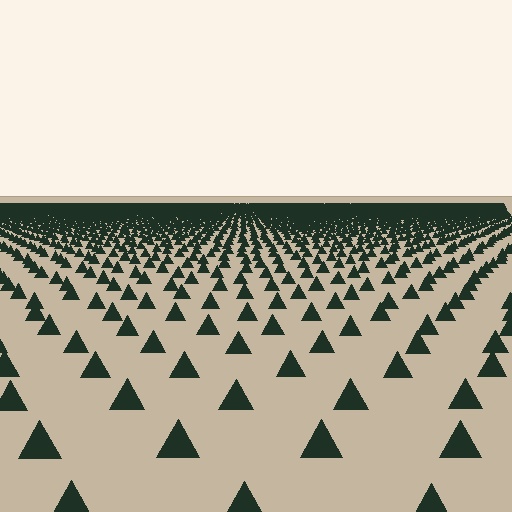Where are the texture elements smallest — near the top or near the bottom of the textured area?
Near the top.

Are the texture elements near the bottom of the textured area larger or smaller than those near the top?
Larger. Near the bottom, elements are closer to the viewer and appear at a bigger on-screen size.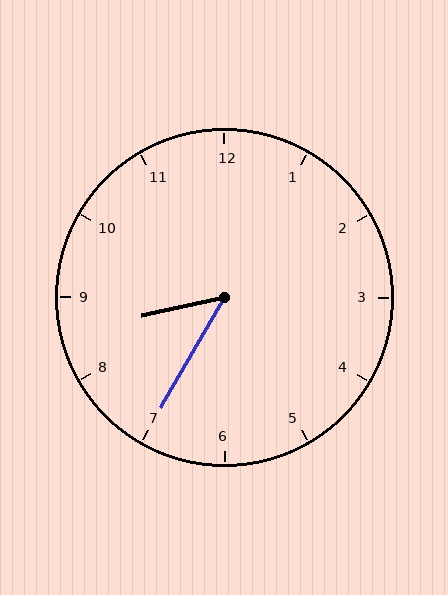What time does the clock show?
8:35.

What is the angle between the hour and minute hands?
Approximately 48 degrees.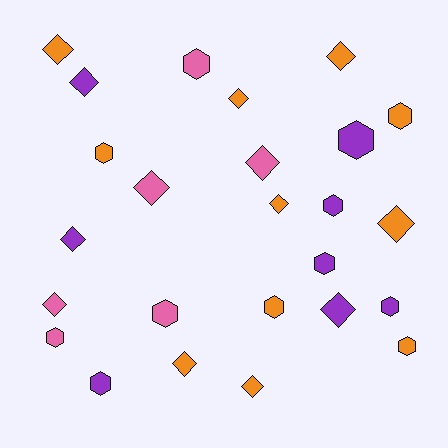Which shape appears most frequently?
Diamond, with 13 objects.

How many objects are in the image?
There are 25 objects.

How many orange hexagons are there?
There are 4 orange hexagons.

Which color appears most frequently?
Orange, with 11 objects.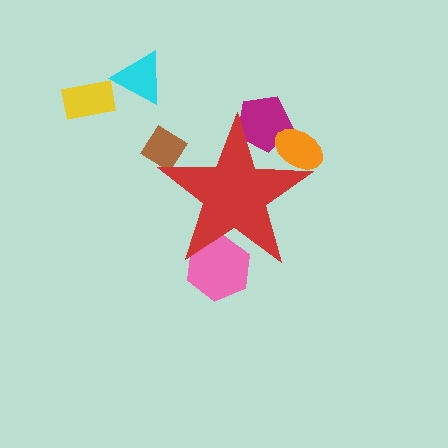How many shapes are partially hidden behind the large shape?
4 shapes are partially hidden.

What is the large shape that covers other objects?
A red star.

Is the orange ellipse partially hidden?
Yes, the orange ellipse is partially hidden behind the red star.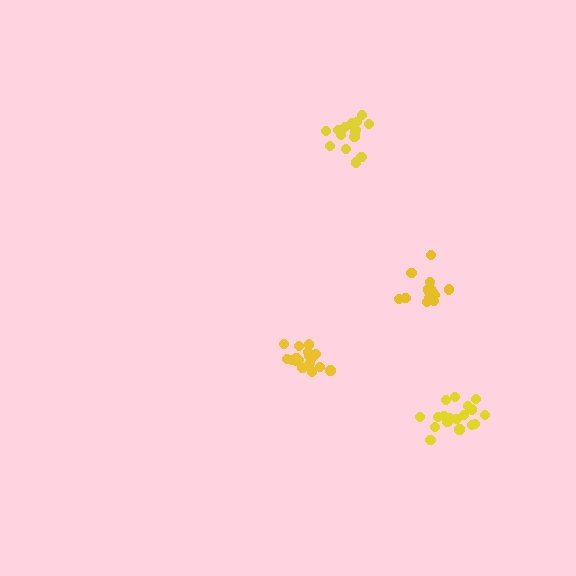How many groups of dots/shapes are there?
There are 4 groups.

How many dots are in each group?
Group 1: 17 dots, Group 2: 15 dots, Group 3: 18 dots, Group 4: 16 dots (66 total).